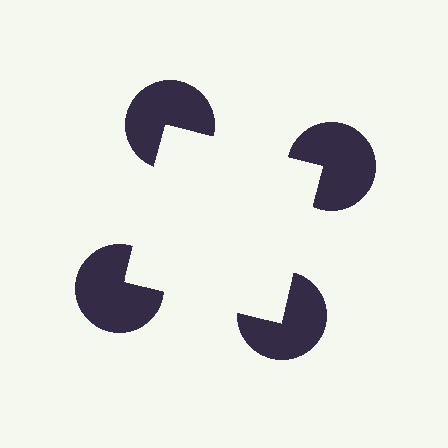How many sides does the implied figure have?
4 sides.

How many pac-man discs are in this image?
There are 4 — one at each vertex of the illusory square.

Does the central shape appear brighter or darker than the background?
It typically appears slightly brighter than the background, even though no actual brightness change is drawn.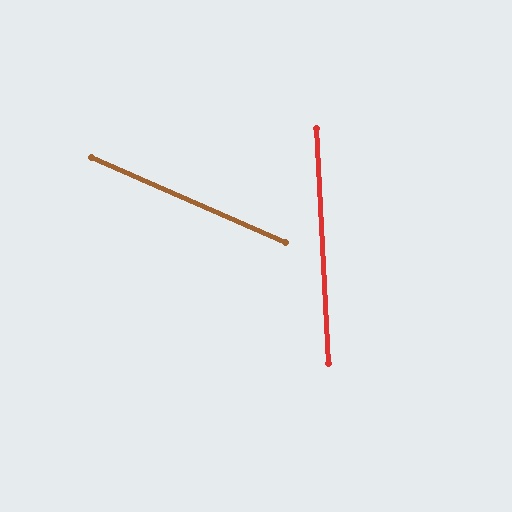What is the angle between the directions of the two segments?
Approximately 64 degrees.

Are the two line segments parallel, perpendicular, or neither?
Neither parallel nor perpendicular — they differ by about 64°.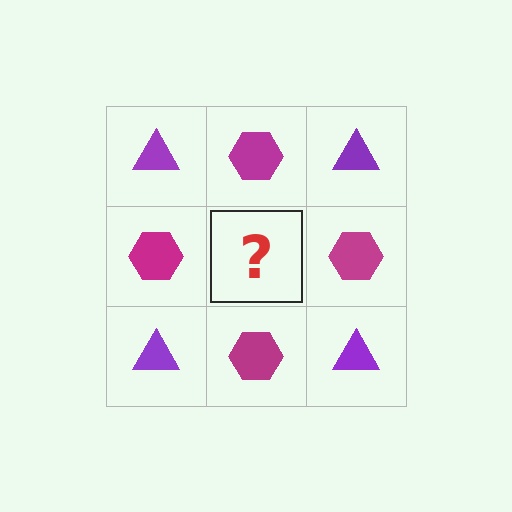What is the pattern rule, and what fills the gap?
The rule is that it alternates purple triangle and magenta hexagon in a checkerboard pattern. The gap should be filled with a purple triangle.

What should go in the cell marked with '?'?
The missing cell should contain a purple triangle.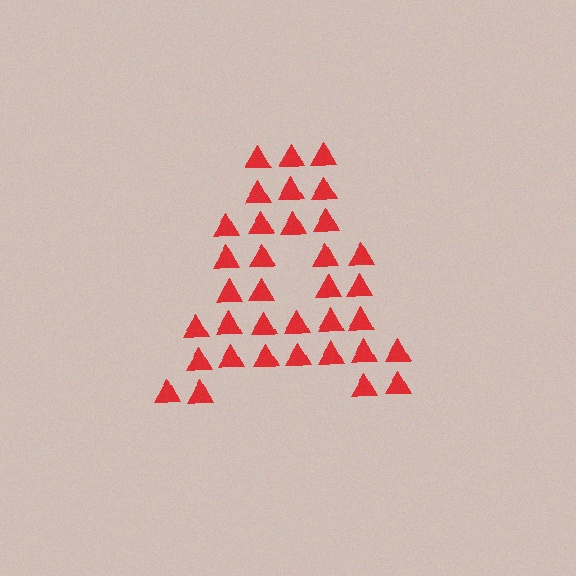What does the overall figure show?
The overall figure shows the letter A.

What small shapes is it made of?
It is made of small triangles.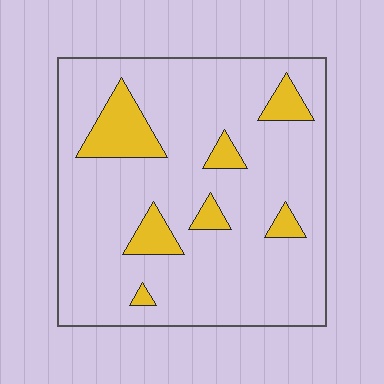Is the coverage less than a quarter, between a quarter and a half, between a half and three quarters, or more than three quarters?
Less than a quarter.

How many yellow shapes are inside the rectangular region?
7.